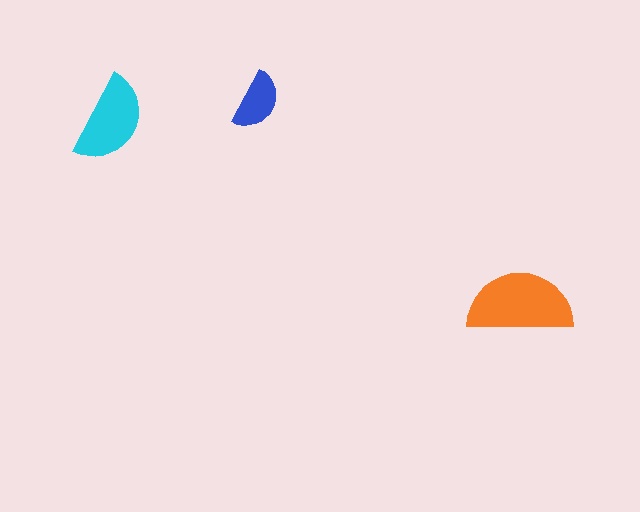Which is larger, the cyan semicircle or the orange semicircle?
The orange one.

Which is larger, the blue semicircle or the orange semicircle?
The orange one.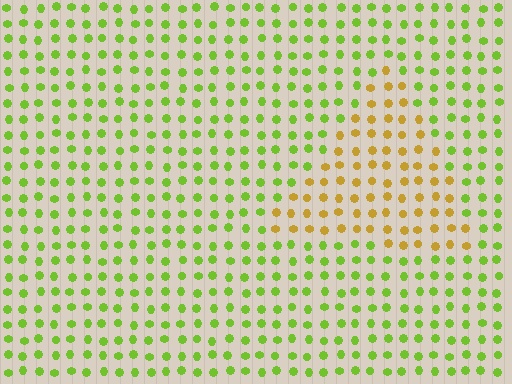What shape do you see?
I see a triangle.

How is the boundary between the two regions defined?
The boundary is defined purely by a slight shift in hue (about 48 degrees). Spacing, size, and orientation are identical on both sides.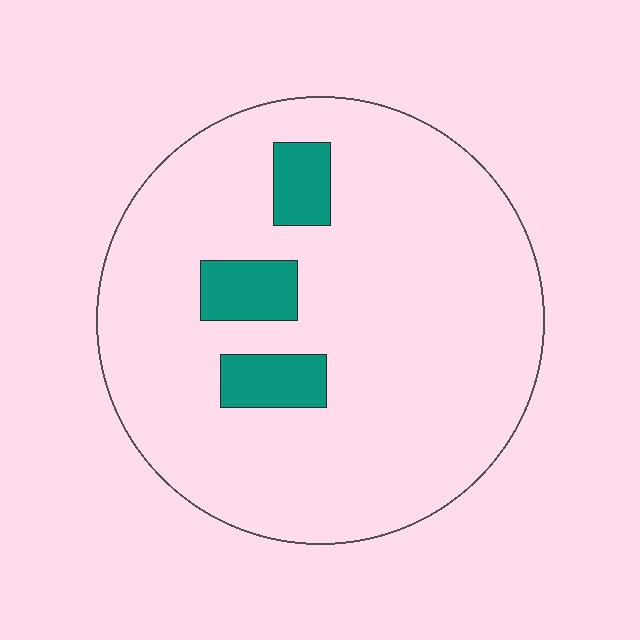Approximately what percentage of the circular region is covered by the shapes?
Approximately 10%.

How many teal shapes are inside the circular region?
3.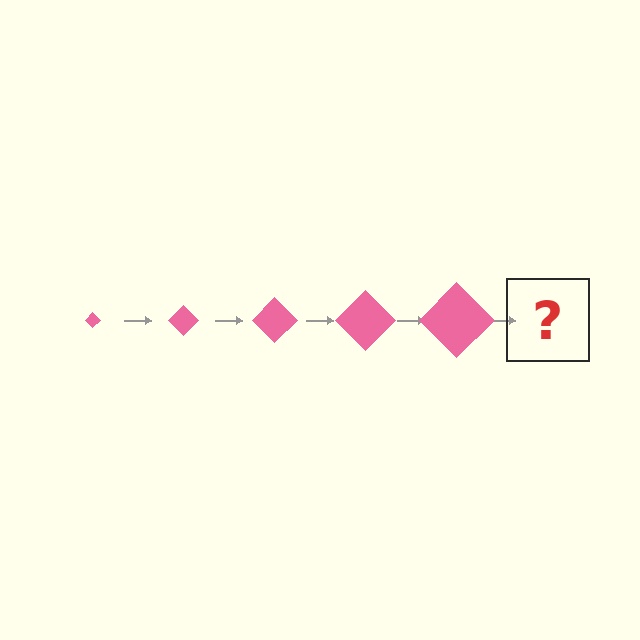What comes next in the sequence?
The next element should be a pink diamond, larger than the previous one.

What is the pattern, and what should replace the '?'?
The pattern is that the diamond gets progressively larger each step. The '?' should be a pink diamond, larger than the previous one.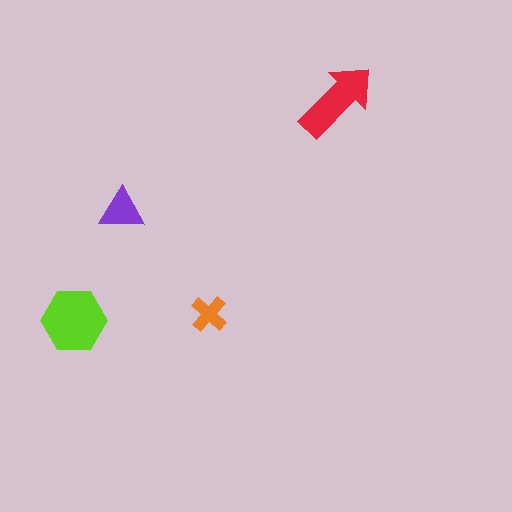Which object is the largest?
The lime hexagon.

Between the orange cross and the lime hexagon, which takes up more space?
The lime hexagon.